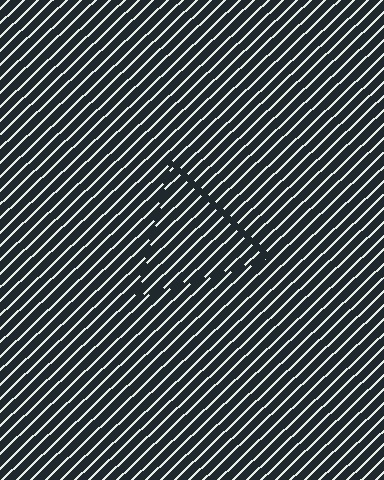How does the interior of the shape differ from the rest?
The interior of the shape contains the same grating, shifted by half a period — the contour is defined by the phase discontinuity where line-ends from the inner and outer gratings abut.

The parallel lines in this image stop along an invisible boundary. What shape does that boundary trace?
An illusory triangle. The interior of the shape contains the same grating, shifted by half a period — the contour is defined by the phase discontinuity where line-ends from the inner and outer gratings abut.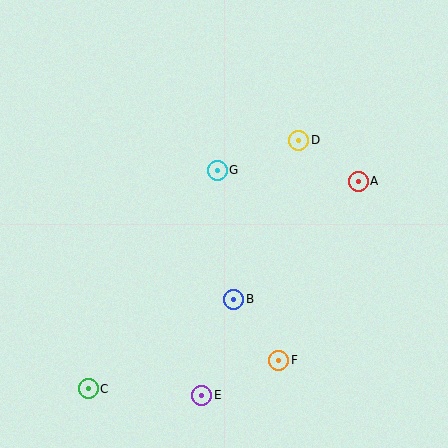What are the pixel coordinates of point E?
Point E is at (202, 395).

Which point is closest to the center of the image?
Point G at (217, 170) is closest to the center.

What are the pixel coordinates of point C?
Point C is at (88, 389).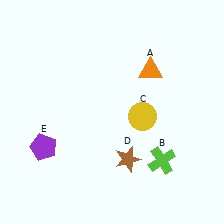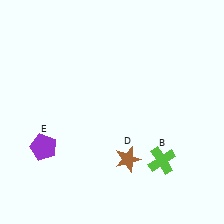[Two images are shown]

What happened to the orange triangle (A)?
The orange triangle (A) was removed in Image 2. It was in the top-right area of Image 1.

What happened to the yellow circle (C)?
The yellow circle (C) was removed in Image 2. It was in the bottom-right area of Image 1.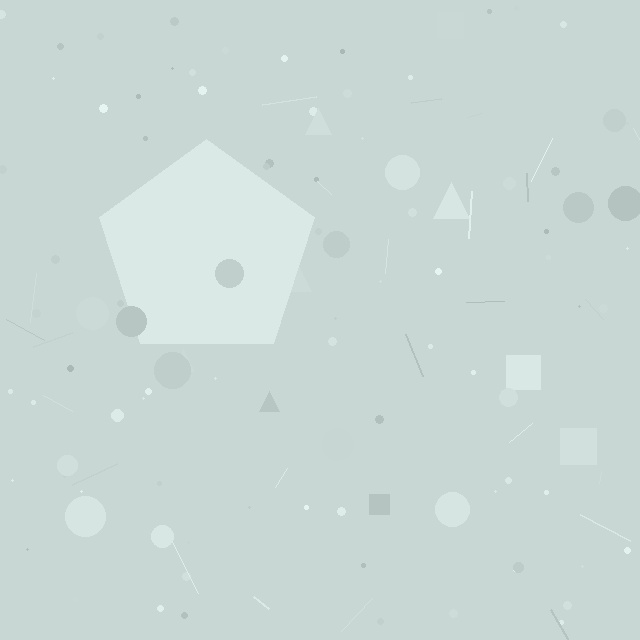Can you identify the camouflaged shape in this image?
The camouflaged shape is a pentagon.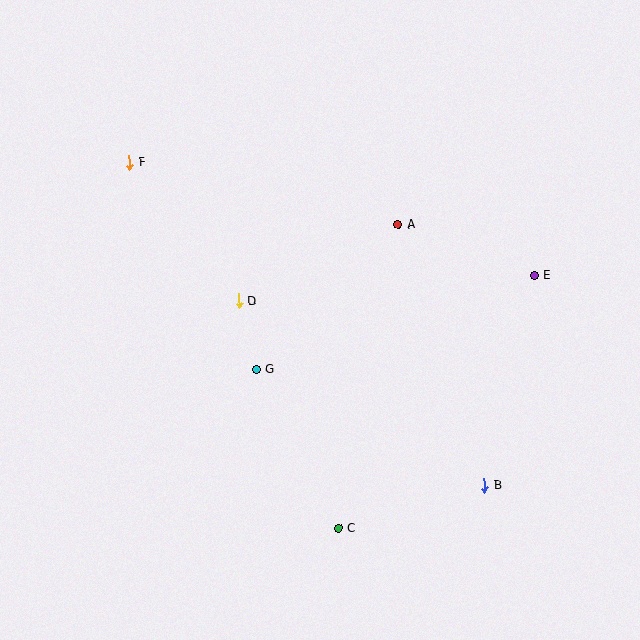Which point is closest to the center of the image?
Point G at (257, 369) is closest to the center.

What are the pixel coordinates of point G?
Point G is at (257, 369).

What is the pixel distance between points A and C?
The distance between A and C is 310 pixels.